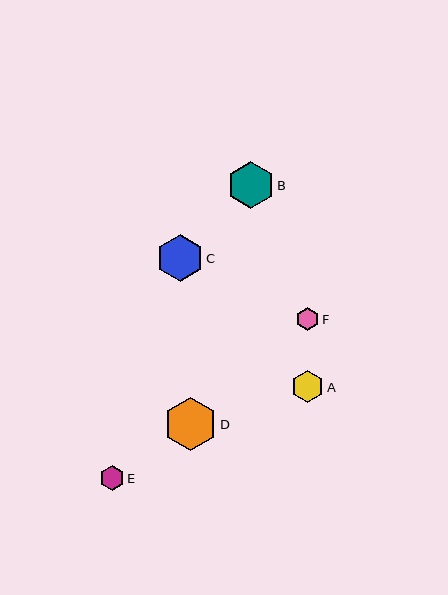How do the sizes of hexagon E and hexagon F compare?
Hexagon E and hexagon F are approximately the same size.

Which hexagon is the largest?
Hexagon D is the largest with a size of approximately 53 pixels.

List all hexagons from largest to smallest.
From largest to smallest: D, B, C, A, E, F.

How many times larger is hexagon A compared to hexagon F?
Hexagon A is approximately 1.4 times the size of hexagon F.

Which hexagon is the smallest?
Hexagon F is the smallest with a size of approximately 23 pixels.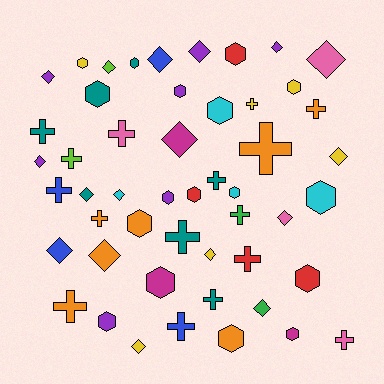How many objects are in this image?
There are 50 objects.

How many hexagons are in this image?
There are 17 hexagons.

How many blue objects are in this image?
There are 4 blue objects.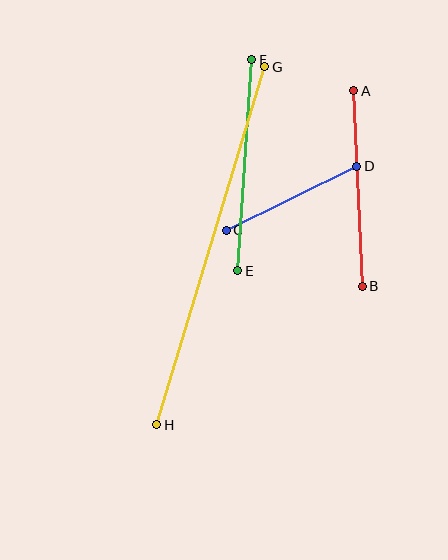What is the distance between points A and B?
The distance is approximately 195 pixels.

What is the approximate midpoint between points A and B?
The midpoint is at approximately (358, 189) pixels.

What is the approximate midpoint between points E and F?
The midpoint is at approximately (245, 165) pixels.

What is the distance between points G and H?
The distance is approximately 374 pixels.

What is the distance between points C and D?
The distance is approximately 145 pixels.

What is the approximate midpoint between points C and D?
The midpoint is at approximately (291, 198) pixels.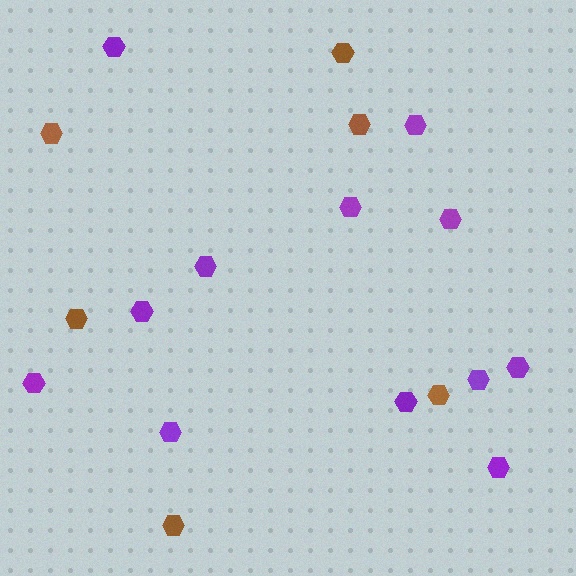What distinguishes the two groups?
There are 2 groups: one group of purple hexagons (12) and one group of brown hexagons (6).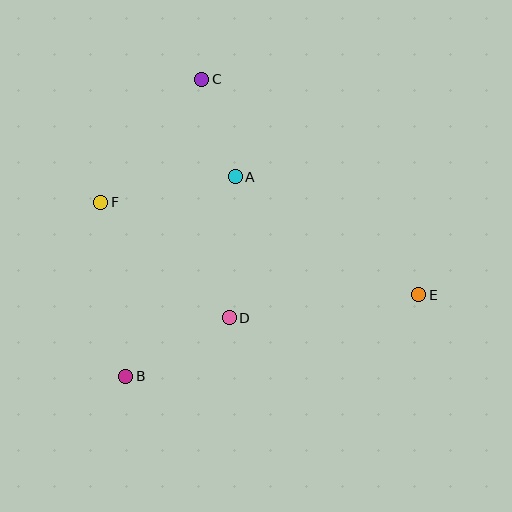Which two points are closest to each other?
Points A and C are closest to each other.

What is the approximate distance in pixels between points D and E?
The distance between D and E is approximately 191 pixels.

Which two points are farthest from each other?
Points E and F are farthest from each other.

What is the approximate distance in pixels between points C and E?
The distance between C and E is approximately 306 pixels.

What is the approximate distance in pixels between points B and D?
The distance between B and D is approximately 119 pixels.